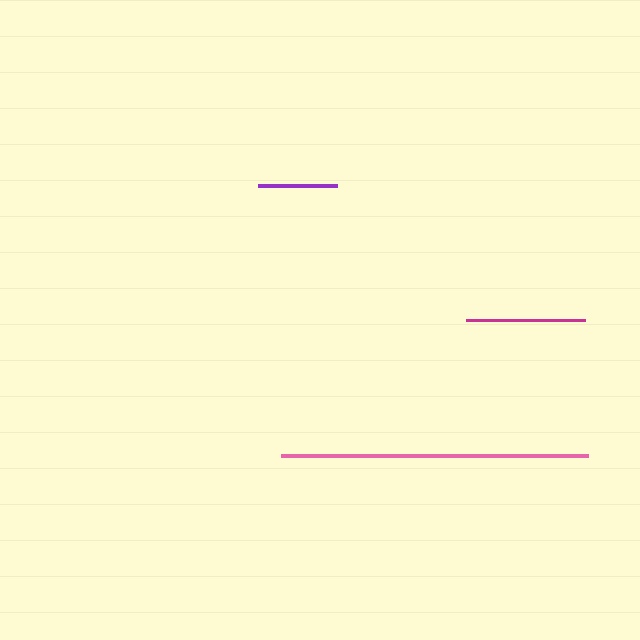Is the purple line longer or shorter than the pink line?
The pink line is longer than the purple line.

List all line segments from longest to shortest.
From longest to shortest: pink, magenta, purple.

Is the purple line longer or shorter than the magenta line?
The magenta line is longer than the purple line.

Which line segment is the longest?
The pink line is the longest at approximately 307 pixels.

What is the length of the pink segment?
The pink segment is approximately 307 pixels long.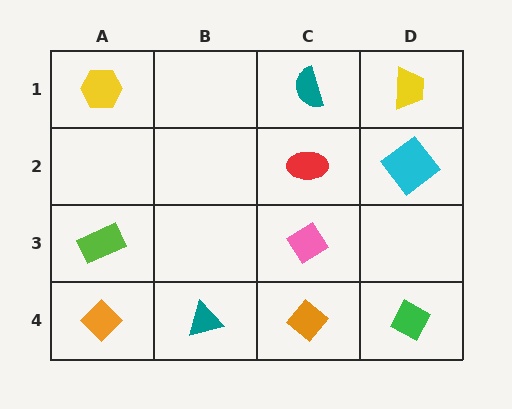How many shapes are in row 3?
2 shapes.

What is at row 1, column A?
A yellow hexagon.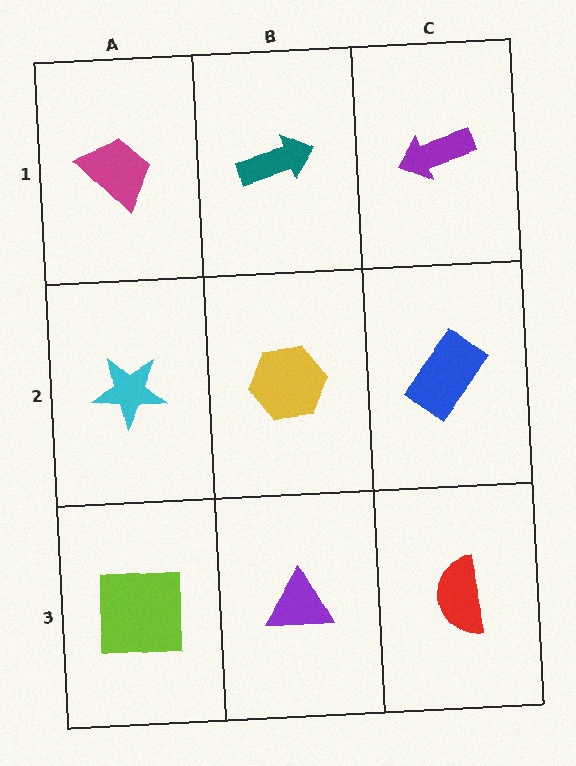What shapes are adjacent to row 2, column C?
A purple arrow (row 1, column C), a red semicircle (row 3, column C), a yellow hexagon (row 2, column B).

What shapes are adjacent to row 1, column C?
A blue rectangle (row 2, column C), a teal arrow (row 1, column B).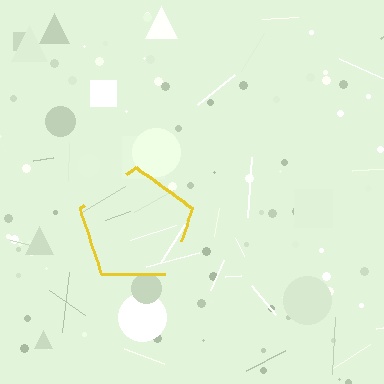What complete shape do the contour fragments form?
The contour fragments form a pentagon.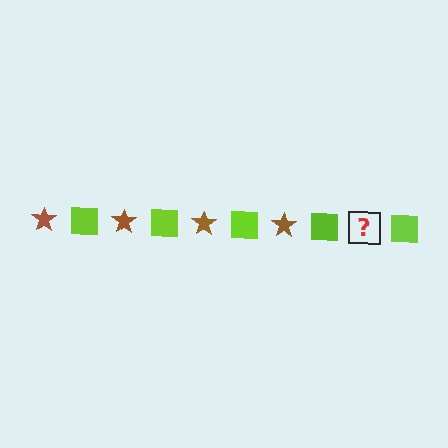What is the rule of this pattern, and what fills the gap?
The rule is that the pattern alternates between brown star and lime square. The gap should be filled with a brown star.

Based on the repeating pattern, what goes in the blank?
The blank should be a brown star.